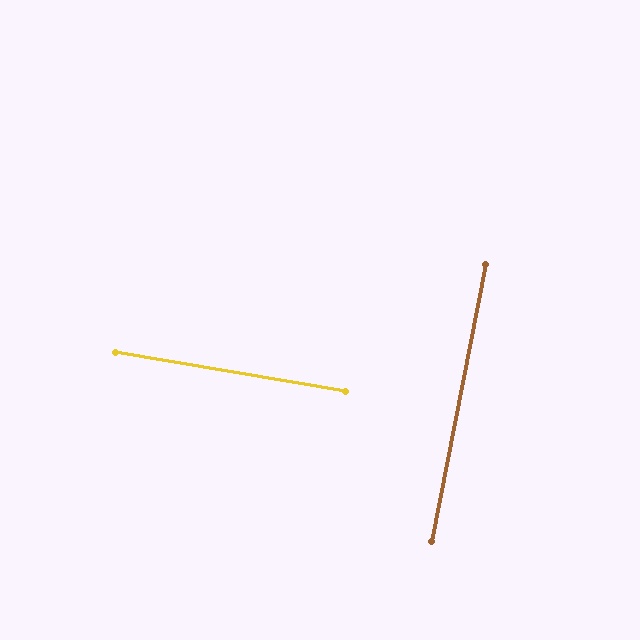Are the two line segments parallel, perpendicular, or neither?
Perpendicular — they meet at approximately 88°.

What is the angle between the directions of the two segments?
Approximately 88 degrees.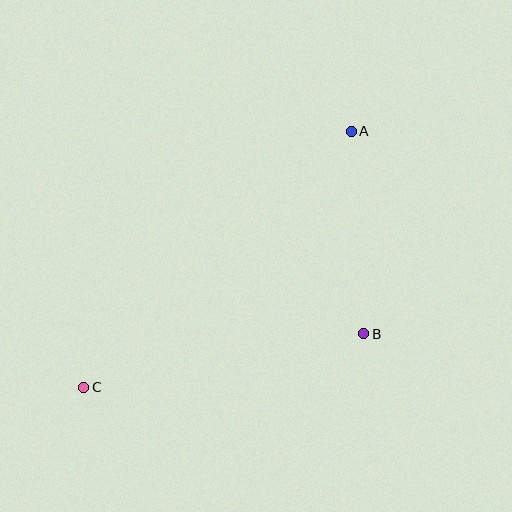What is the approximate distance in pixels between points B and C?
The distance between B and C is approximately 285 pixels.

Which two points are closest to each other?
Points A and B are closest to each other.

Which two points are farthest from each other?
Points A and C are farthest from each other.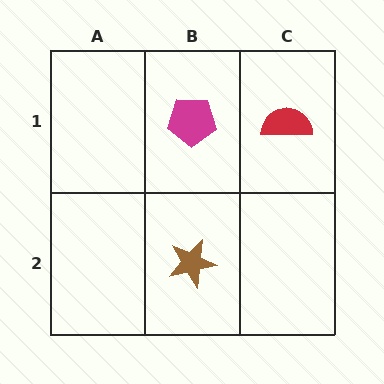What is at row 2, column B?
A brown star.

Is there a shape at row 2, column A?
No, that cell is empty.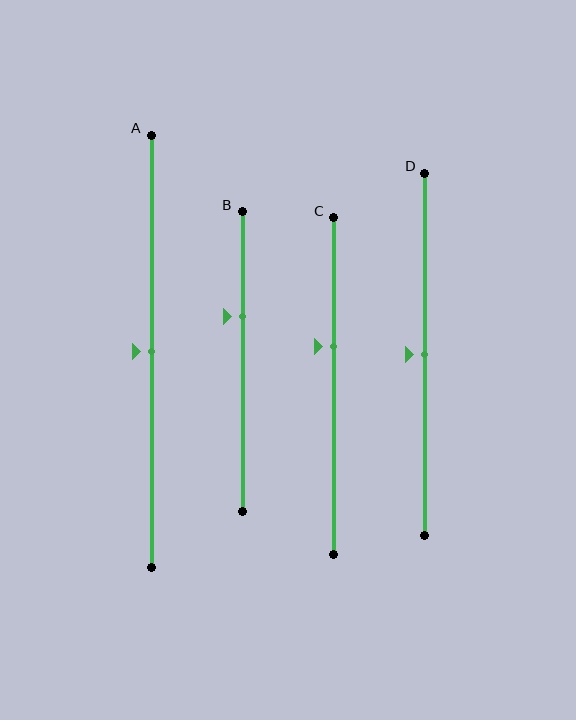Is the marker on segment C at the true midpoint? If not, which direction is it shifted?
No, the marker on segment C is shifted upward by about 12% of the segment length.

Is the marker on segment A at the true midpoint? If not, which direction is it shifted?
Yes, the marker on segment A is at the true midpoint.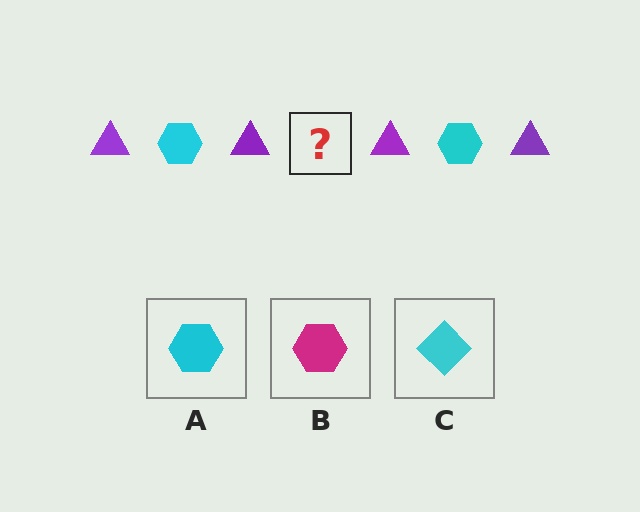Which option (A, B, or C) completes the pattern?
A.